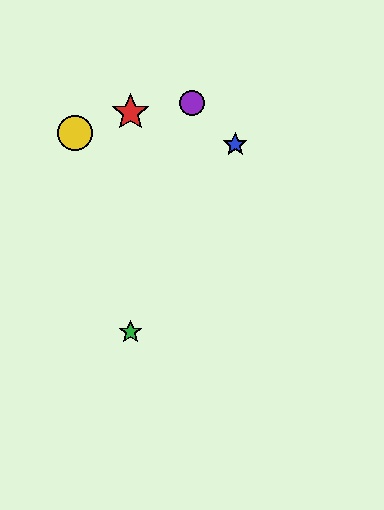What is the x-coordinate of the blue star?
The blue star is at x≈235.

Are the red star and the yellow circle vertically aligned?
No, the red star is at x≈131 and the yellow circle is at x≈75.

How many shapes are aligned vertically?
2 shapes (the red star, the green star) are aligned vertically.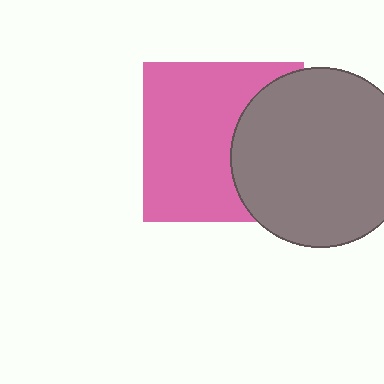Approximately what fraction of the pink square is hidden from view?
Roughly 35% of the pink square is hidden behind the gray circle.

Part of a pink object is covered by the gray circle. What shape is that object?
It is a square.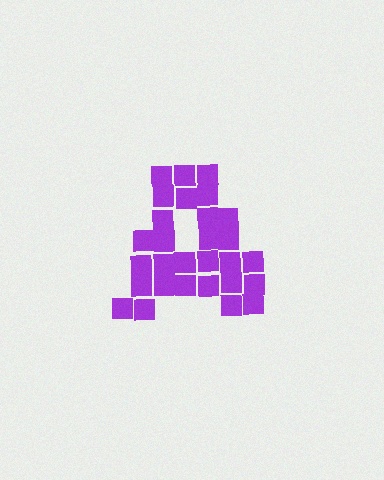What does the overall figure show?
The overall figure shows the letter A.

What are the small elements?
The small elements are squares.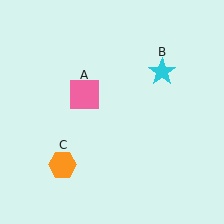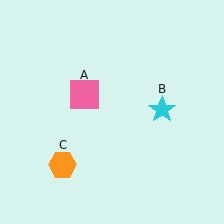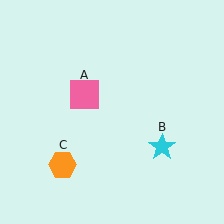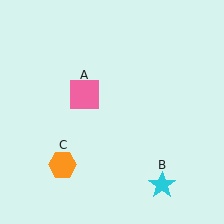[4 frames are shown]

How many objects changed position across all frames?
1 object changed position: cyan star (object B).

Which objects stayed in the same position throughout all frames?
Pink square (object A) and orange hexagon (object C) remained stationary.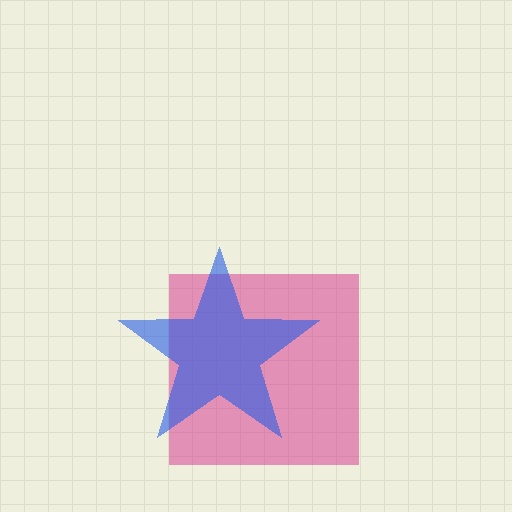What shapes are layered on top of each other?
The layered shapes are: a magenta square, a blue star.